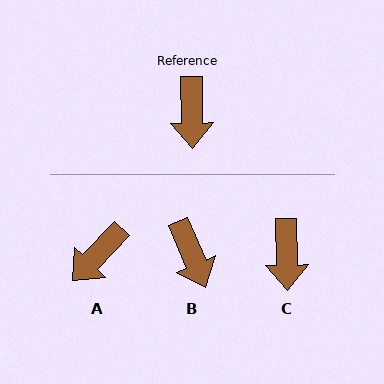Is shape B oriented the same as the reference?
No, it is off by about 22 degrees.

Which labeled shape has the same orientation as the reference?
C.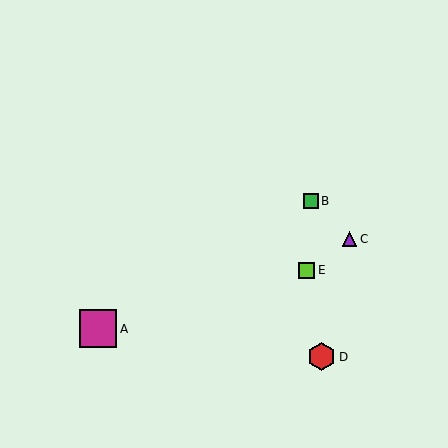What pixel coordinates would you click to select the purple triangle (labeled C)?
Click at (350, 239) to select the purple triangle C.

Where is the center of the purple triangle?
The center of the purple triangle is at (350, 239).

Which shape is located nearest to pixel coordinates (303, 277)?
The lime square (labeled E) at (307, 270) is nearest to that location.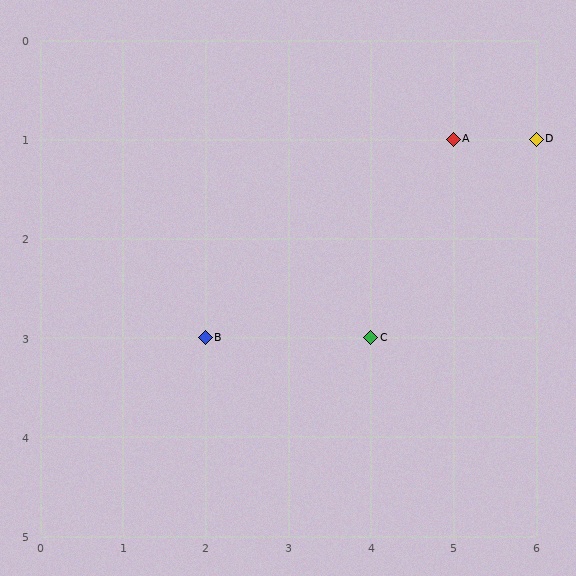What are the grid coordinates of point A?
Point A is at grid coordinates (5, 1).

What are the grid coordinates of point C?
Point C is at grid coordinates (4, 3).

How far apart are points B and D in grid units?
Points B and D are 4 columns and 2 rows apart (about 4.5 grid units diagonally).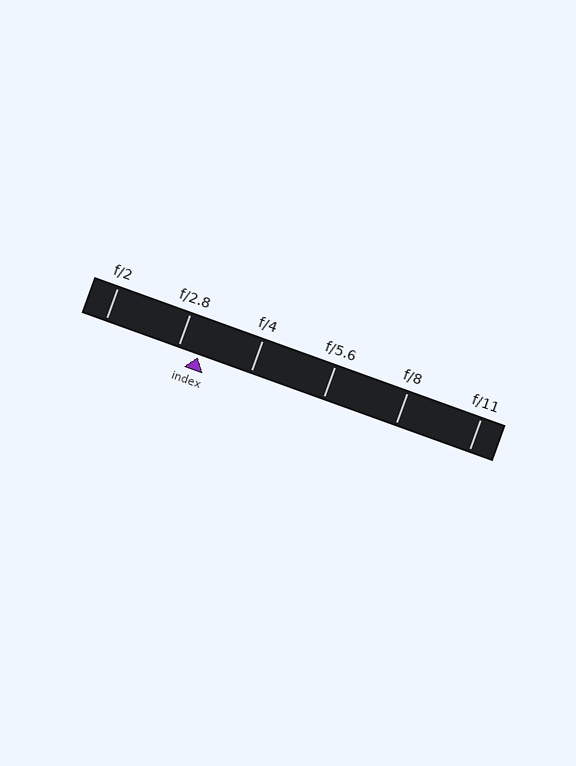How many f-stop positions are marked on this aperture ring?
There are 6 f-stop positions marked.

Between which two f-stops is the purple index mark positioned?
The index mark is between f/2.8 and f/4.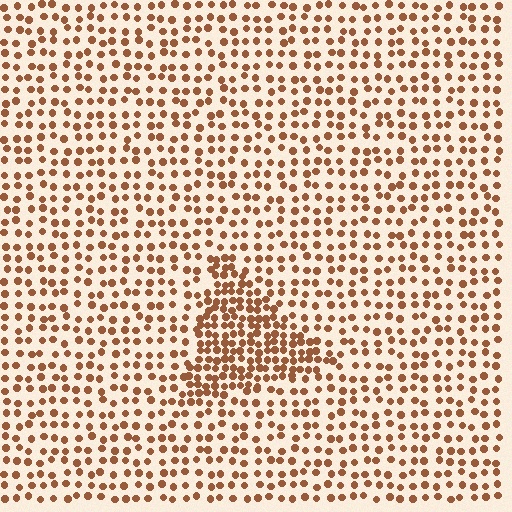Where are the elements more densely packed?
The elements are more densely packed inside the triangle boundary.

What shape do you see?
I see a triangle.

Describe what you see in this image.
The image contains small brown elements arranged at two different densities. A triangle-shaped region is visible where the elements are more densely packed than the surrounding area.